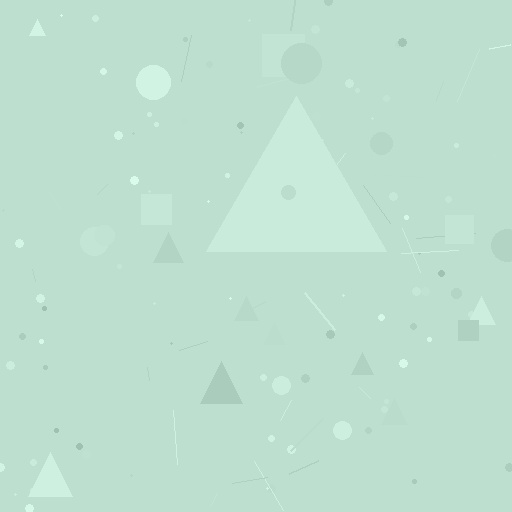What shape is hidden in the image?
A triangle is hidden in the image.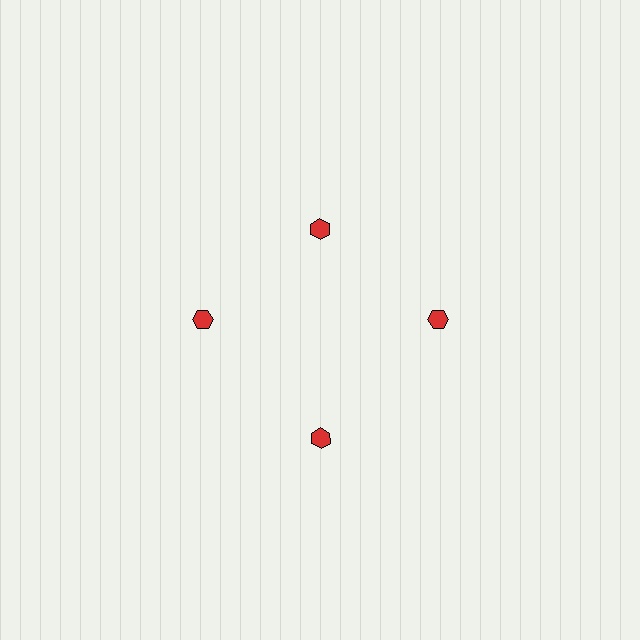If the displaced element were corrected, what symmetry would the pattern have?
It would have 4-fold rotational symmetry — the pattern would map onto itself every 90 degrees.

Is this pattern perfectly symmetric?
No. The 4 red hexagons are arranged in a ring, but one element near the 12 o'clock position is pulled inward toward the center, breaking the 4-fold rotational symmetry.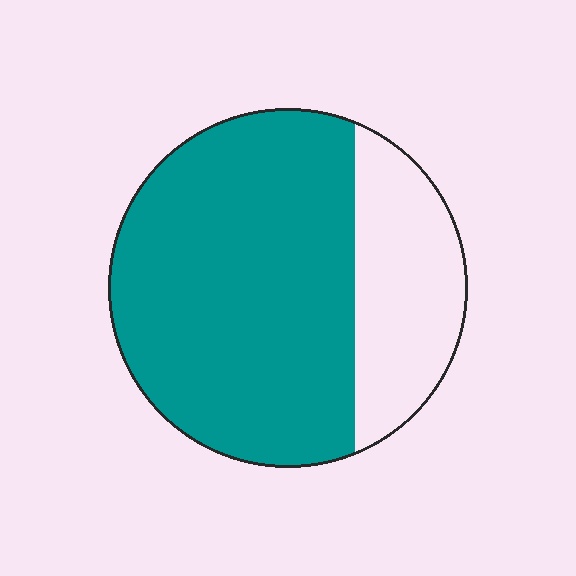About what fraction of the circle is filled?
About three quarters (3/4).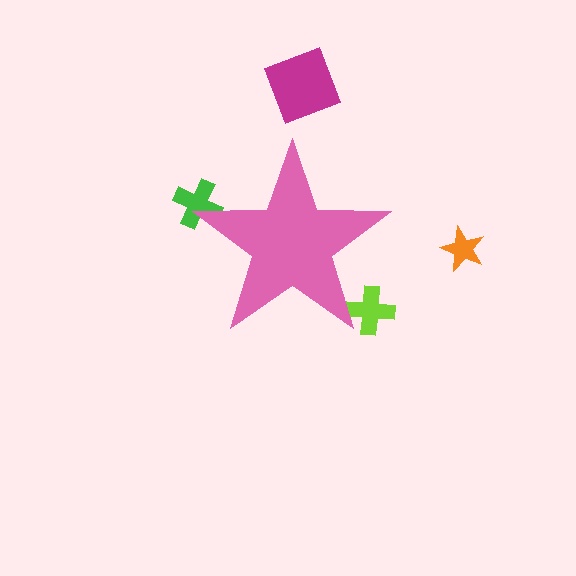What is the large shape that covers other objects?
A pink star.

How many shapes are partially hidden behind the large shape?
2 shapes are partially hidden.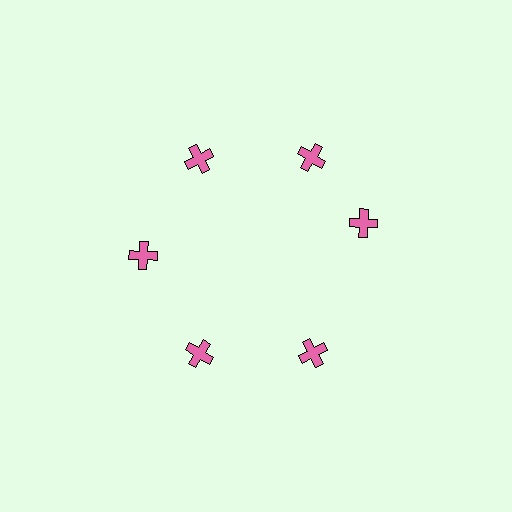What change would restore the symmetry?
The symmetry would be restored by rotating it back into even spacing with its neighbors so that all 6 crosses sit at equal angles and equal distance from the center.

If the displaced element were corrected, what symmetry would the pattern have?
It would have 6-fold rotational symmetry — the pattern would map onto itself every 60 degrees.